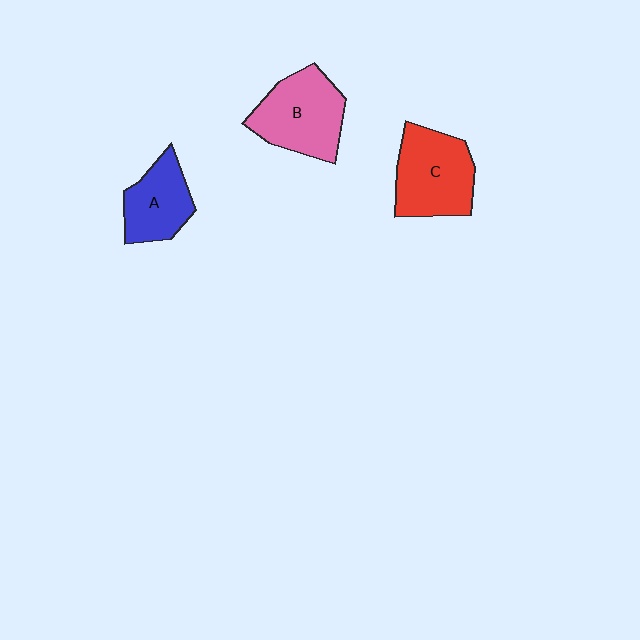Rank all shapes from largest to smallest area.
From largest to smallest: C (red), B (pink), A (blue).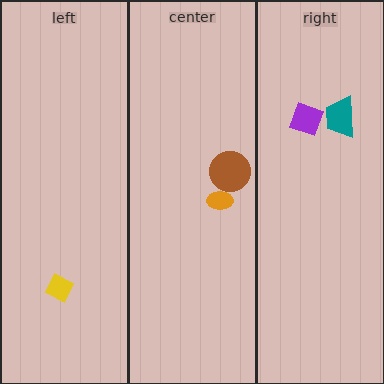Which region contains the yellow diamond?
The left region.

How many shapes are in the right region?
2.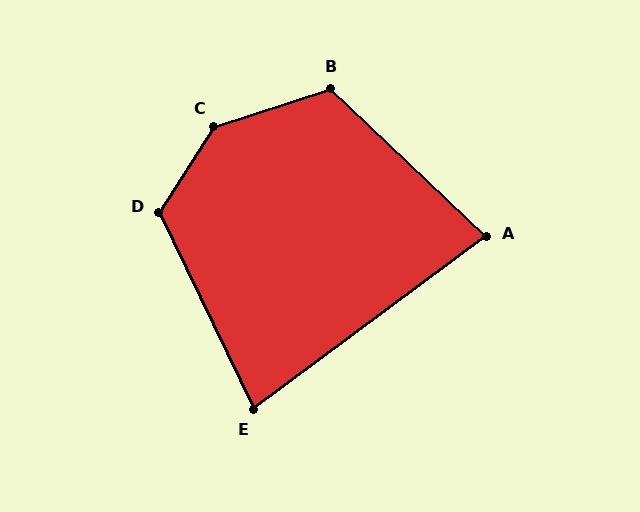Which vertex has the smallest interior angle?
E, at approximately 79 degrees.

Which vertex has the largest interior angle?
C, at approximately 141 degrees.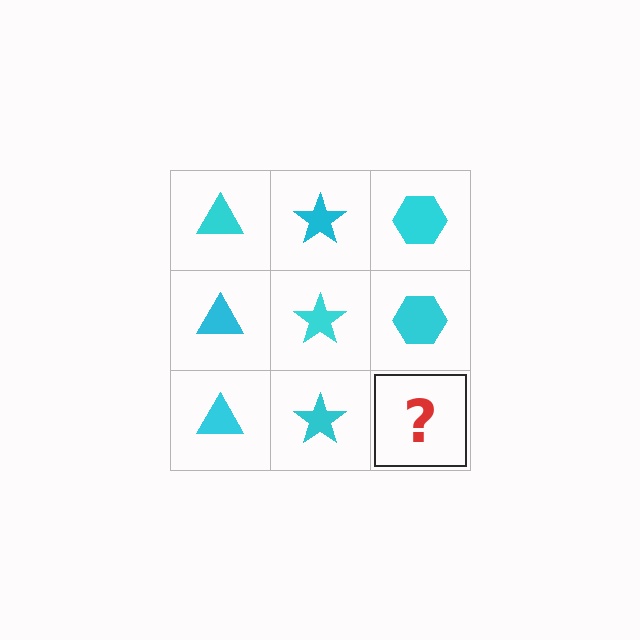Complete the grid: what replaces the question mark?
The question mark should be replaced with a cyan hexagon.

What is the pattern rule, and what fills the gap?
The rule is that each column has a consistent shape. The gap should be filled with a cyan hexagon.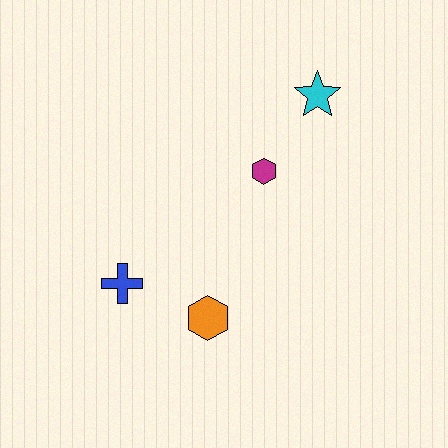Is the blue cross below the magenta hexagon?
Yes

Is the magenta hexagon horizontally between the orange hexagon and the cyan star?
Yes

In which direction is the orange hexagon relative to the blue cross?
The orange hexagon is to the right of the blue cross.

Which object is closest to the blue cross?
The orange hexagon is closest to the blue cross.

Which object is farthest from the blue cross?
The cyan star is farthest from the blue cross.